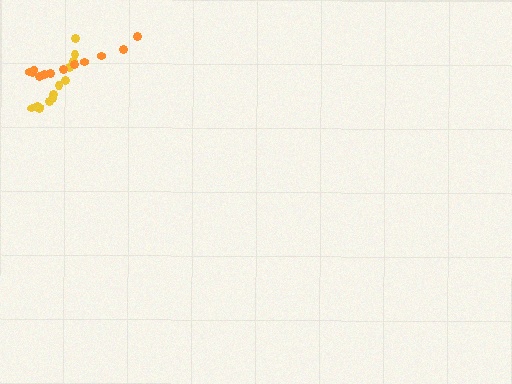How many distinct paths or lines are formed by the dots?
There are 2 distinct paths.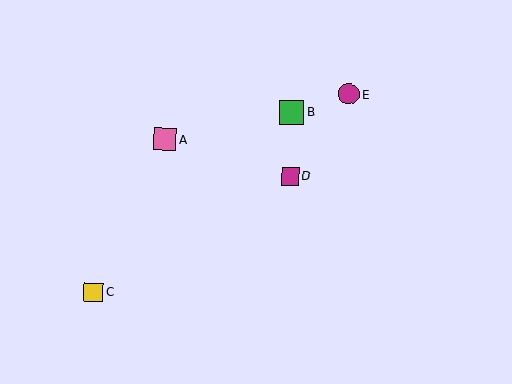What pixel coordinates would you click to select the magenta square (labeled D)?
Click at (290, 176) to select the magenta square D.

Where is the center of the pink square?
The center of the pink square is at (165, 139).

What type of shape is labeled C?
Shape C is a yellow square.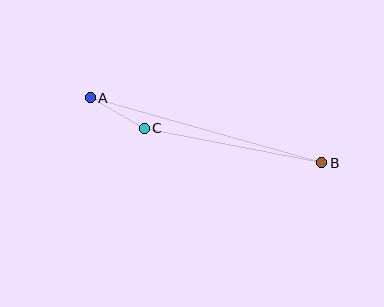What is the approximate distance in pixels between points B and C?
The distance between B and C is approximately 181 pixels.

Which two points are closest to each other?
Points A and C are closest to each other.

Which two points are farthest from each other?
Points A and B are farthest from each other.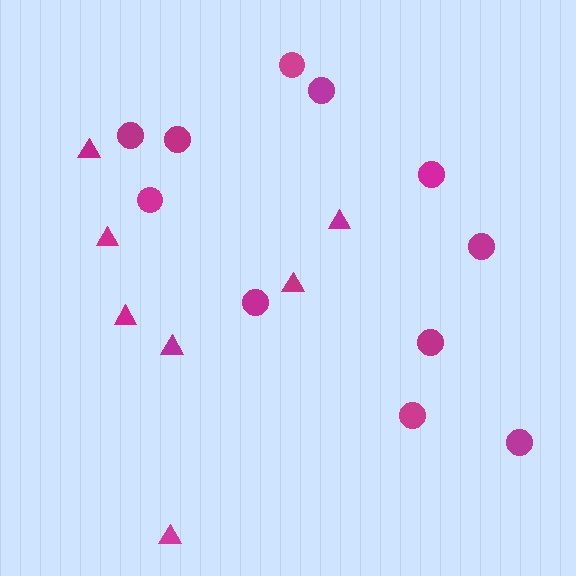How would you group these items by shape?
There are 2 groups: one group of triangles (7) and one group of circles (11).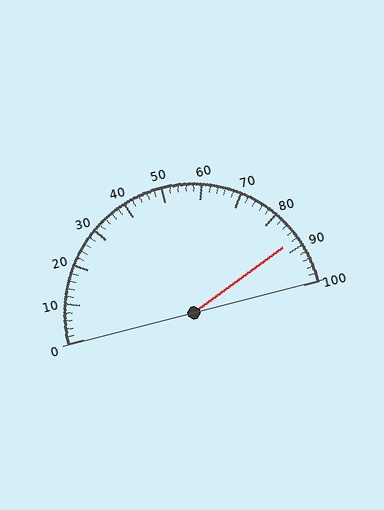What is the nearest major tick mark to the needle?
The nearest major tick mark is 90.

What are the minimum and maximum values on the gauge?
The gauge ranges from 0 to 100.